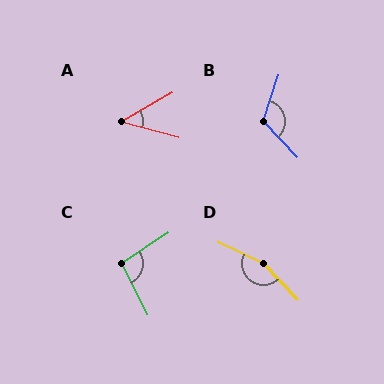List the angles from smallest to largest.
A (44°), C (97°), B (119°), D (159°).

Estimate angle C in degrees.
Approximately 97 degrees.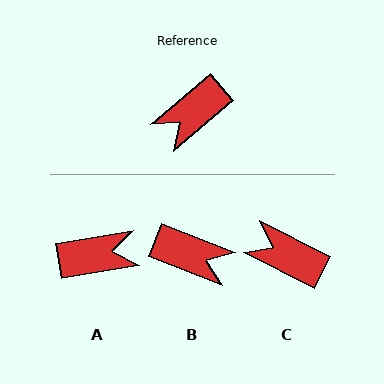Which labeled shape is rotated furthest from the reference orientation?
A, about 149 degrees away.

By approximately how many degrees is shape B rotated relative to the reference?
Approximately 118 degrees counter-clockwise.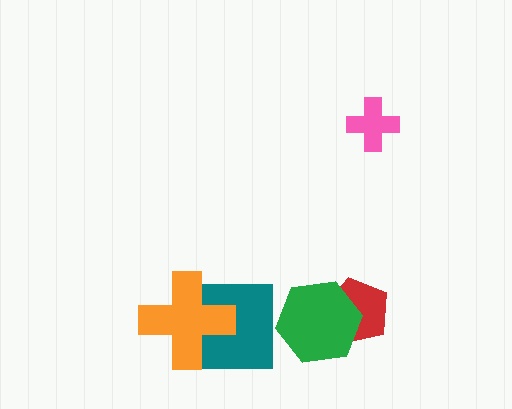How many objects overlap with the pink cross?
0 objects overlap with the pink cross.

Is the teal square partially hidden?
Yes, it is partially covered by another shape.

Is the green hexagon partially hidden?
No, no other shape covers it.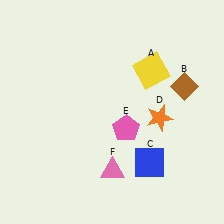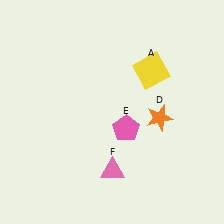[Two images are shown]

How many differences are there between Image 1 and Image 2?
There are 2 differences between the two images.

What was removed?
The brown diamond (B), the blue square (C) were removed in Image 2.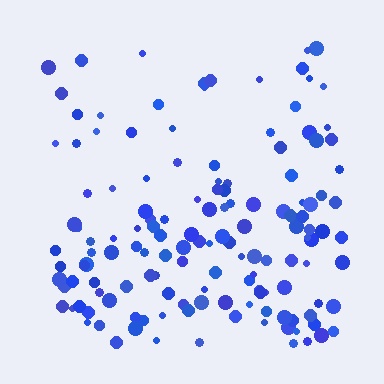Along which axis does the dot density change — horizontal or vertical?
Vertical.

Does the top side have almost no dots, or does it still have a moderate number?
Still a moderate number, just noticeably fewer than the bottom.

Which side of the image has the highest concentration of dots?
The bottom.